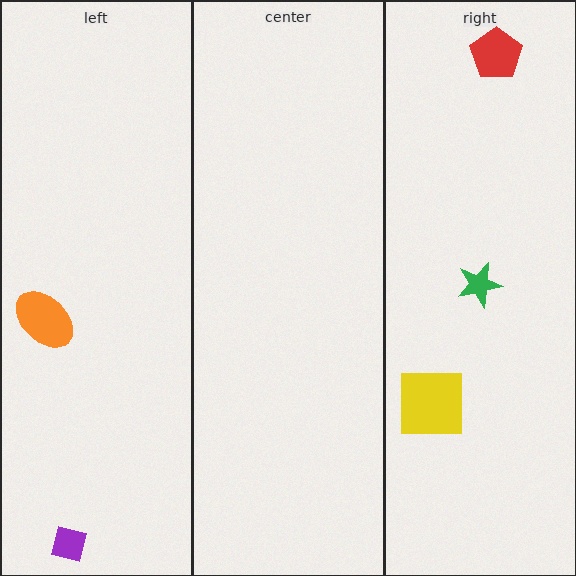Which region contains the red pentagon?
The right region.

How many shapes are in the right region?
3.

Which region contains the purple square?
The left region.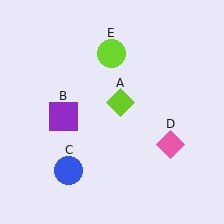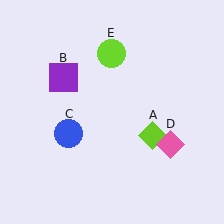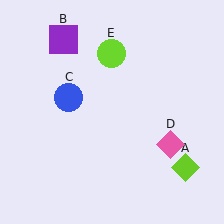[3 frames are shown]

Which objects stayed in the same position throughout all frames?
Pink diamond (object D) and lime circle (object E) remained stationary.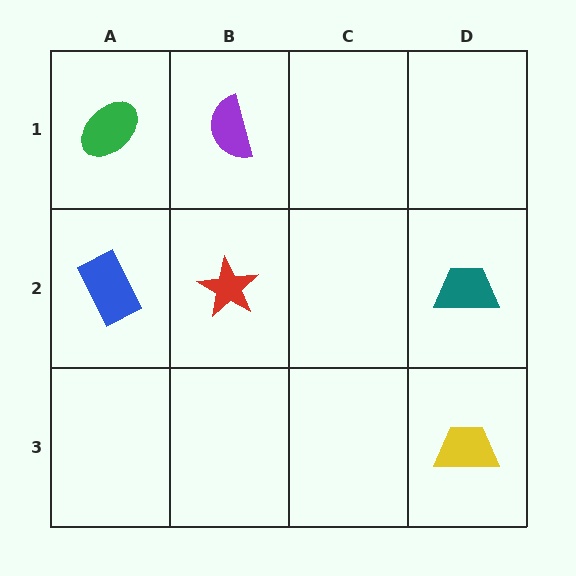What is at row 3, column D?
A yellow trapezoid.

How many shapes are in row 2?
3 shapes.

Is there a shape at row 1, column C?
No, that cell is empty.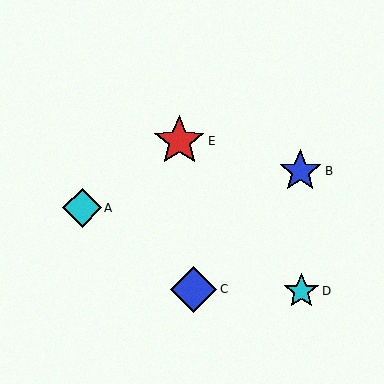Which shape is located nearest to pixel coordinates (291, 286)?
The cyan star (labeled D) at (301, 291) is nearest to that location.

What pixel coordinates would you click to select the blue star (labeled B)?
Click at (300, 171) to select the blue star B.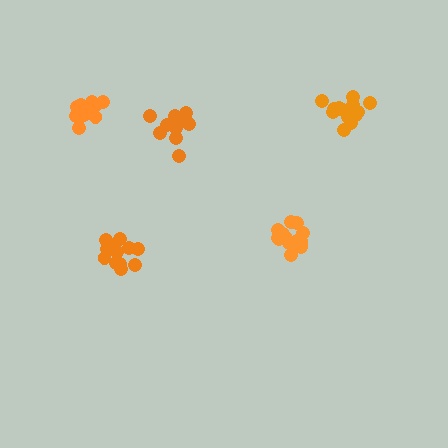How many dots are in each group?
Group 1: 16 dots, Group 2: 11 dots, Group 3: 13 dots, Group 4: 14 dots, Group 5: 13 dots (67 total).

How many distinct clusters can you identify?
There are 5 distinct clusters.